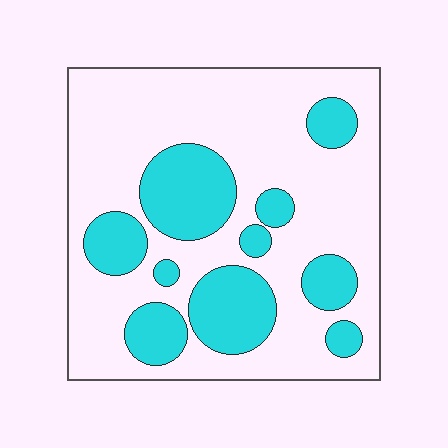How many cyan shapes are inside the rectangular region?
10.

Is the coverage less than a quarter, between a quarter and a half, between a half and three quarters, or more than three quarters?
Between a quarter and a half.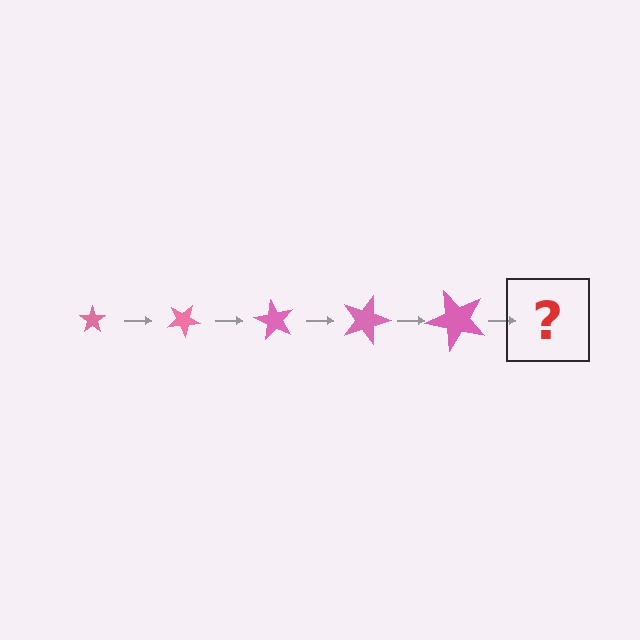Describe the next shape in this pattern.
It should be a star, larger than the previous one and rotated 150 degrees from the start.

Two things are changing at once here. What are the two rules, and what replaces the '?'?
The two rules are that the star grows larger each step and it rotates 30 degrees each step. The '?' should be a star, larger than the previous one and rotated 150 degrees from the start.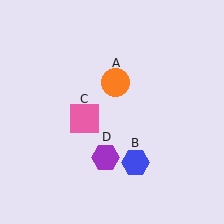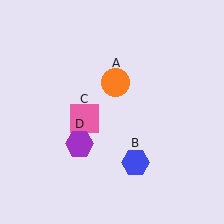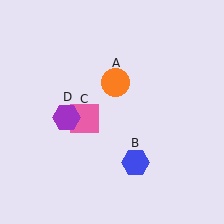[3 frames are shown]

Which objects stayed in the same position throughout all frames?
Orange circle (object A) and blue hexagon (object B) and pink square (object C) remained stationary.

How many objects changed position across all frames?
1 object changed position: purple hexagon (object D).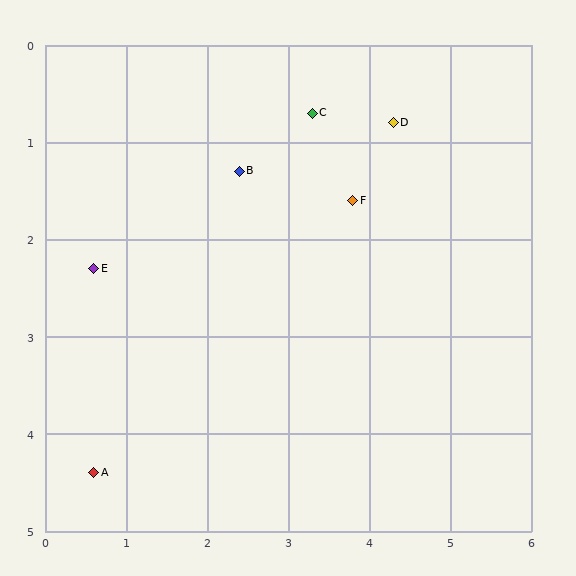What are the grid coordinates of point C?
Point C is at approximately (3.3, 0.7).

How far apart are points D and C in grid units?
Points D and C are about 1.0 grid units apart.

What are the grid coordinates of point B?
Point B is at approximately (2.4, 1.3).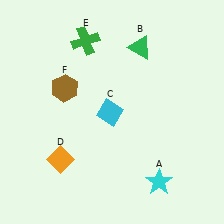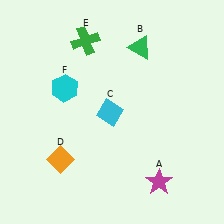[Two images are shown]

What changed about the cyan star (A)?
In Image 1, A is cyan. In Image 2, it changed to magenta.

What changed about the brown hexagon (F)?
In Image 1, F is brown. In Image 2, it changed to cyan.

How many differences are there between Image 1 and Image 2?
There are 2 differences between the two images.